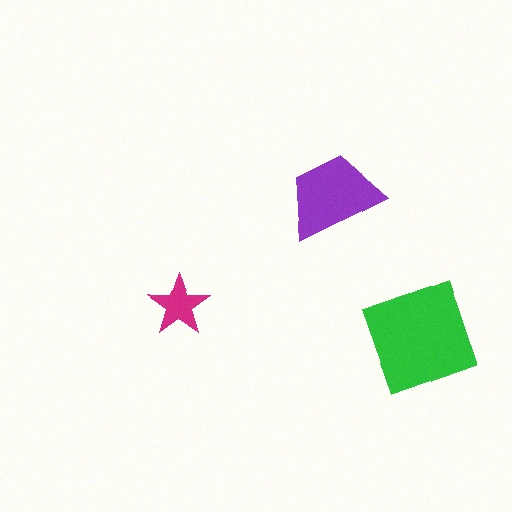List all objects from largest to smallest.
The green diamond, the purple trapezoid, the magenta star.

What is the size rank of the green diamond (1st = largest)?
1st.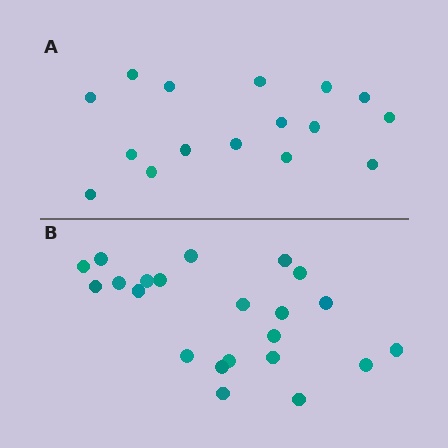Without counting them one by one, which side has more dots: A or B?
Region B (the bottom region) has more dots.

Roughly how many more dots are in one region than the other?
Region B has about 6 more dots than region A.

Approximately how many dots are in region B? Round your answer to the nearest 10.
About 20 dots. (The exact count is 22, which rounds to 20.)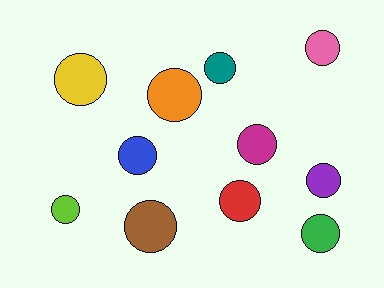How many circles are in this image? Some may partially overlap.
There are 11 circles.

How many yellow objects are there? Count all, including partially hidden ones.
There is 1 yellow object.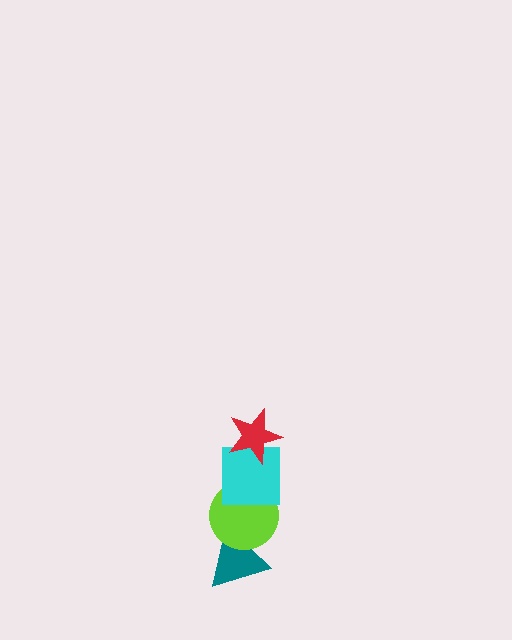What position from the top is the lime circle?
The lime circle is 3rd from the top.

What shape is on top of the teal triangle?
The lime circle is on top of the teal triangle.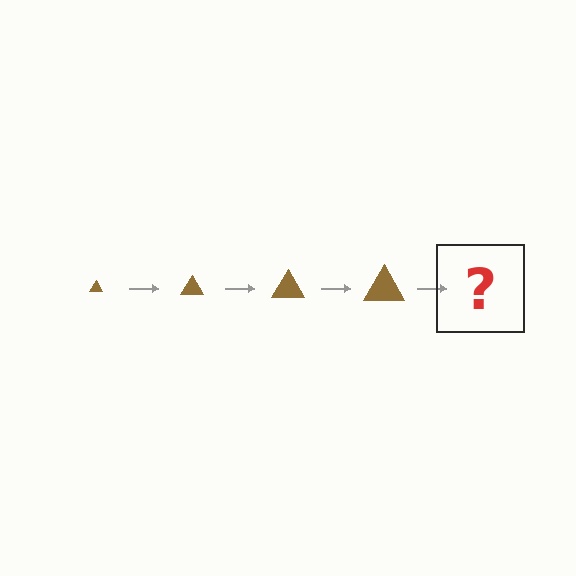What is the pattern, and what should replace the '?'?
The pattern is that the triangle gets progressively larger each step. The '?' should be a brown triangle, larger than the previous one.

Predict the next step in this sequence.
The next step is a brown triangle, larger than the previous one.